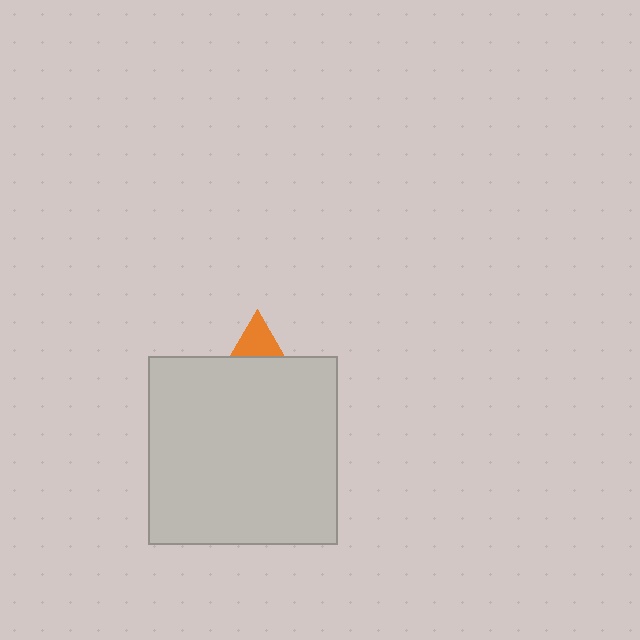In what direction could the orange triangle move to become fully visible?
The orange triangle could move up. That would shift it out from behind the light gray square entirely.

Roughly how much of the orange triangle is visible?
A small part of it is visible (roughly 34%).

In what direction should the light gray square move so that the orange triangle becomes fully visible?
The light gray square should move down. That is the shortest direction to clear the overlap and leave the orange triangle fully visible.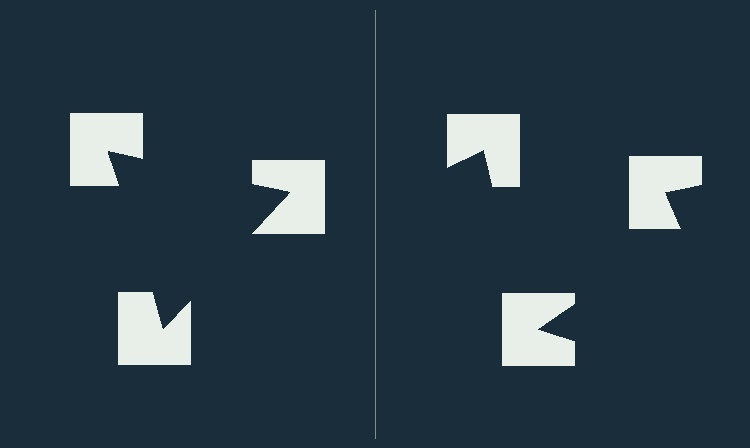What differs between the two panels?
The notched squares are positioned identically on both sides; only the wedge orientations differ. On the left they align to a triangle; on the right they are misaligned.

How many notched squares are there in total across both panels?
6 — 3 on each side.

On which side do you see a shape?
An illusory triangle appears on the left side. On the right side the wedge cuts are rotated, so no coherent shape forms.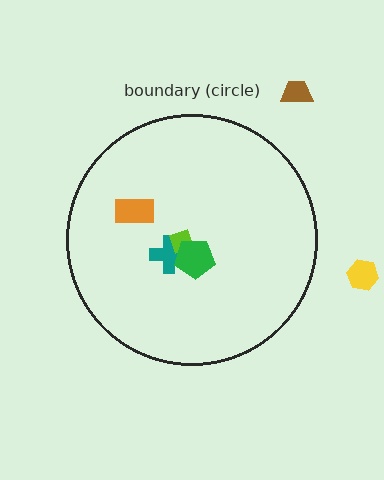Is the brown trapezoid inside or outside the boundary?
Outside.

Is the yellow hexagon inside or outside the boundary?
Outside.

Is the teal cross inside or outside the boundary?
Inside.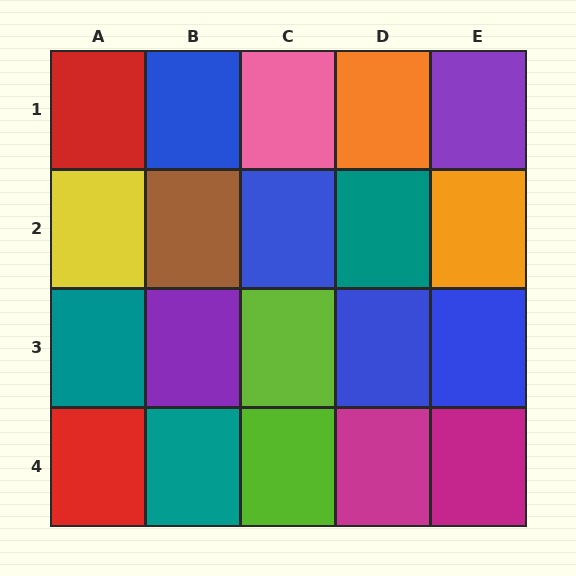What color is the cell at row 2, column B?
Brown.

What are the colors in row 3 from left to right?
Teal, purple, lime, blue, blue.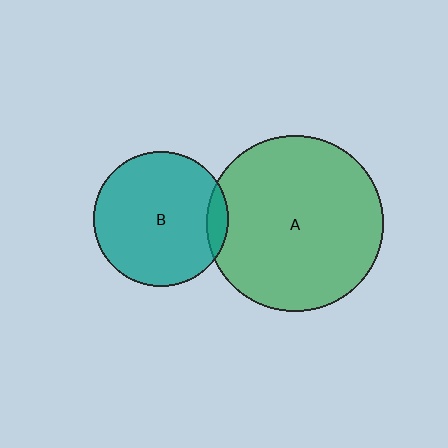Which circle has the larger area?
Circle A (green).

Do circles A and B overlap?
Yes.